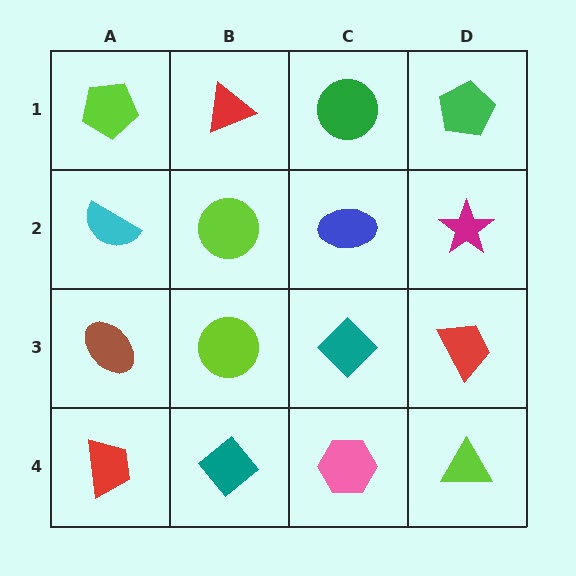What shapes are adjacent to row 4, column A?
A brown ellipse (row 3, column A), a teal diamond (row 4, column B).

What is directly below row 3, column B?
A teal diamond.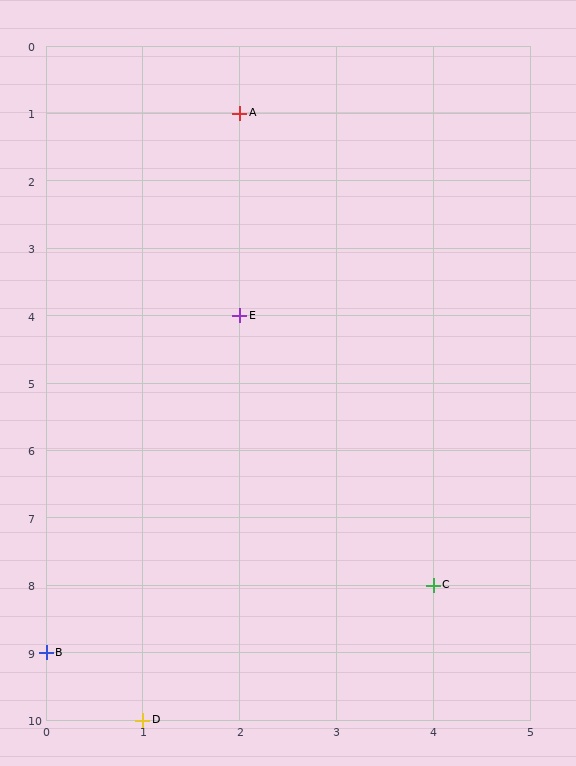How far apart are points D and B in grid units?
Points D and B are 1 column and 1 row apart (about 1.4 grid units diagonally).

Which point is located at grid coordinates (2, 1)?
Point A is at (2, 1).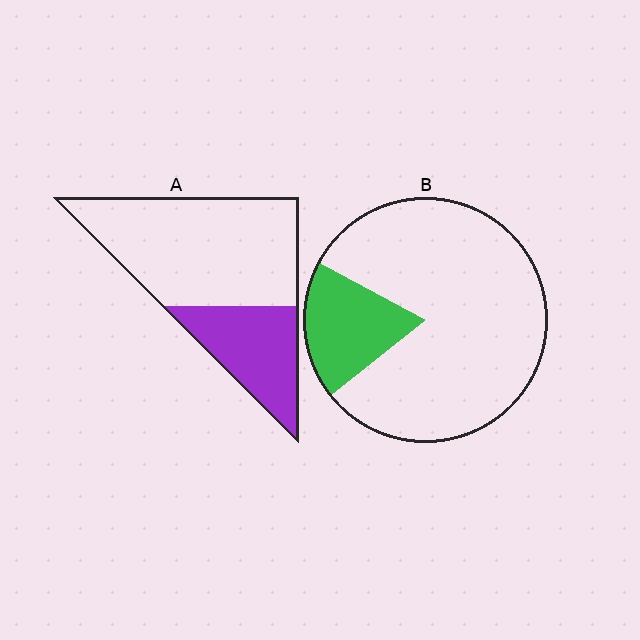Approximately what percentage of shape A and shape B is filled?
A is approximately 30% and B is approximately 20%.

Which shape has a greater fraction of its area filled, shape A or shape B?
Shape A.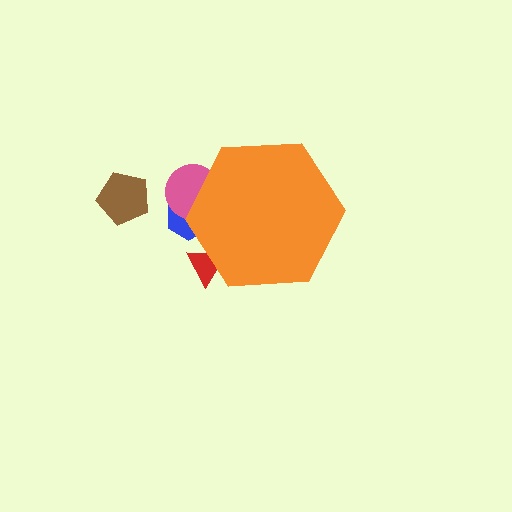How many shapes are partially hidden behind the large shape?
3 shapes are partially hidden.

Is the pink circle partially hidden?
Yes, the pink circle is partially hidden behind the orange hexagon.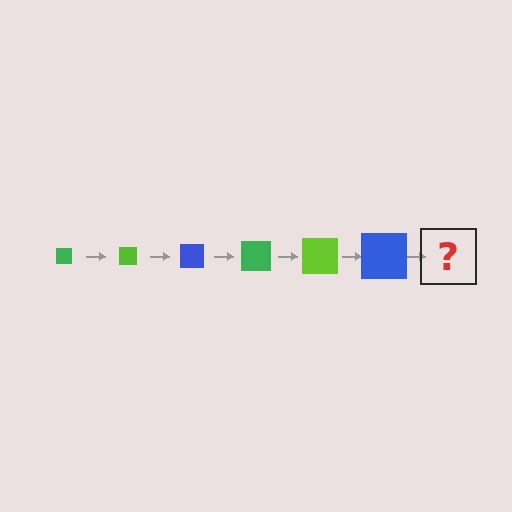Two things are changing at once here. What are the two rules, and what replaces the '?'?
The two rules are that the square grows larger each step and the color cycles through green, lime, and blue. The '?' should be a green square, larger than the previous one.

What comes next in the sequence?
The next element should be a green square, larger than the previous one.